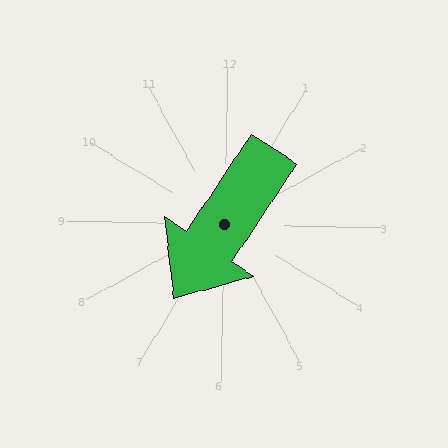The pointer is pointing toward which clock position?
Roughly 7 o'clock.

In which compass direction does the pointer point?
Southwest.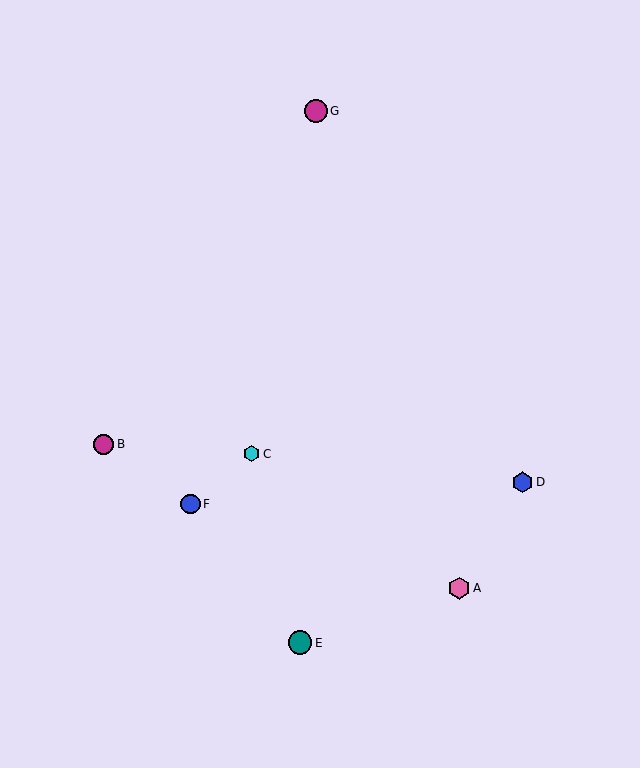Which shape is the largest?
The teal circle (labeled E) is the largest.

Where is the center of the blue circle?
The center of the blue circle is at (190, 504).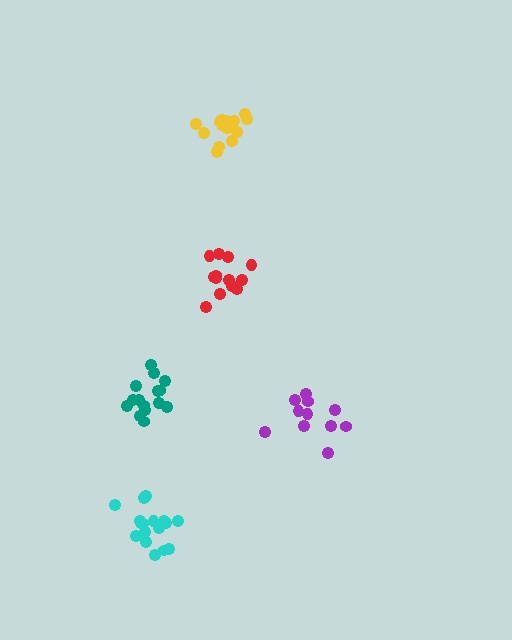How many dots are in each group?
Group 1: 13 dots, Group 2: 11 dots, Group 3: 17 dots, Group 4: 15 dots, Group 5: 14 dots (70 total).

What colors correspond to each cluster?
The clusters are colored: red, purple, cyan, teal, yellow.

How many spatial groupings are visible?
There are 5 spatial groupings.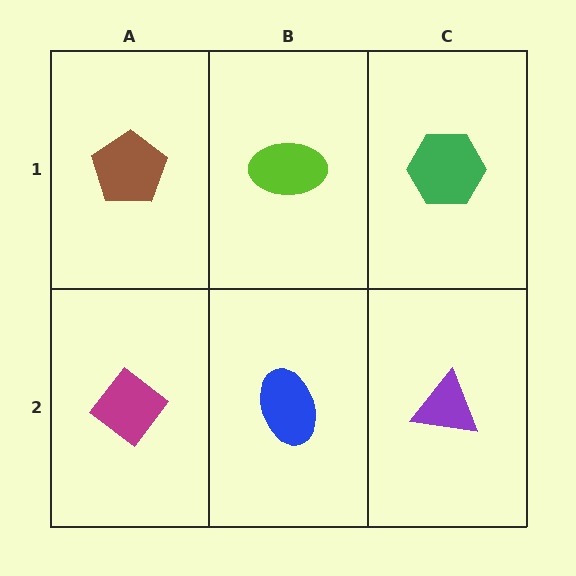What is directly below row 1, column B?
A blue ellipse.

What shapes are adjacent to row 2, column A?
A brown pentagon (row 1, column A), a blue ellipse (row 2, column B).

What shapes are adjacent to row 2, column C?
A green hexagon (row 1, column C), a blue ellipse (row 2, column B).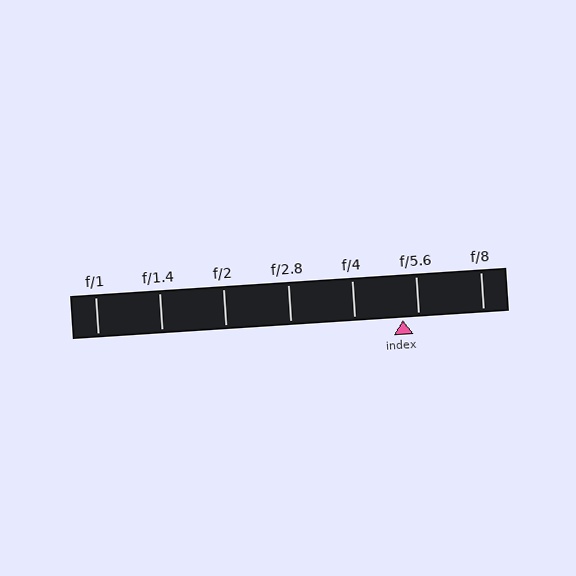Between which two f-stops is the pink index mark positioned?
The index mark is between f/4 and f/5.6.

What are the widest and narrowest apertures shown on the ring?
The widest aperture shown is f/1 and the narrowest is f/8.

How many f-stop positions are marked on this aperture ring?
There are 7 f-stop positions marked.